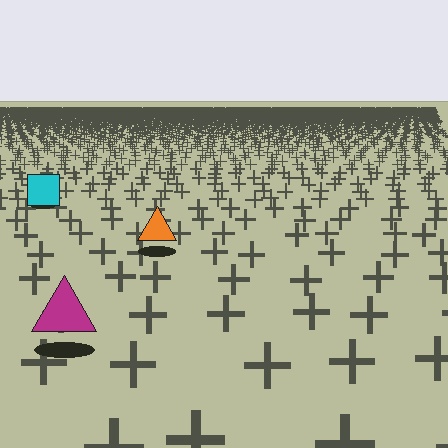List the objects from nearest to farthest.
From nearest to farthest: the magenta triangle, the orange triangle, the cyan square.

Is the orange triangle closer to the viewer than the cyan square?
Yes. The orange triangle is closer — you can tell from the texture gradient: the ground texture is coarser near it.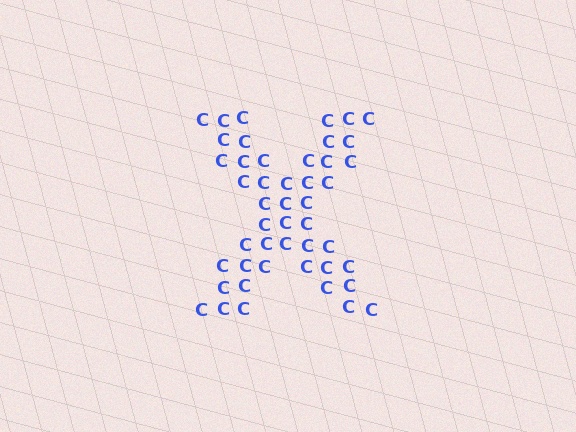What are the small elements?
The small elements are letter C's.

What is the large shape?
The large shape is the letter X.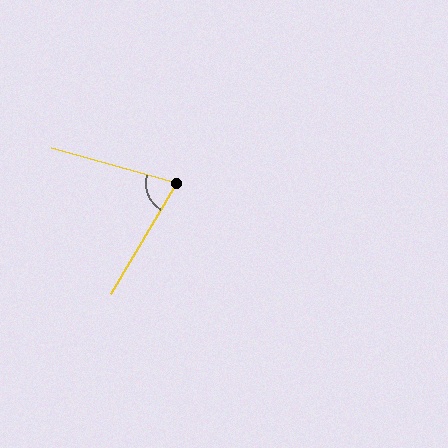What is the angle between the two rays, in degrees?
Approximately 75 degrees.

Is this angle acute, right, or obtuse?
It is acute.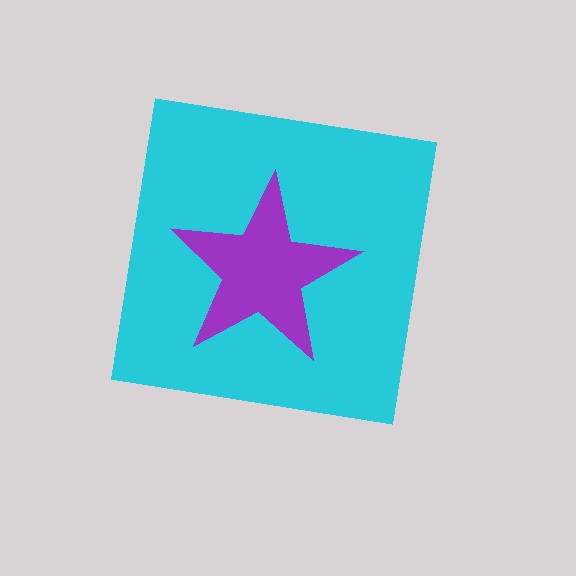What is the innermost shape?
The purple star.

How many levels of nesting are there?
2.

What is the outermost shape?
The cyan square.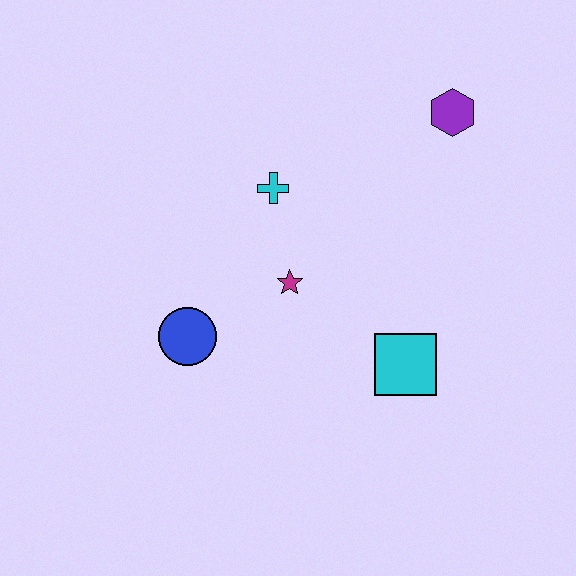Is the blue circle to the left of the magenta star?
Yes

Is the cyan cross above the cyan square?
Yes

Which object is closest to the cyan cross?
The magenta star is closest to the cyan cross.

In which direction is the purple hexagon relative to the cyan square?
The purple hexagon is above the cyan square.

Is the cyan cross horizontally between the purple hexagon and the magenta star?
No